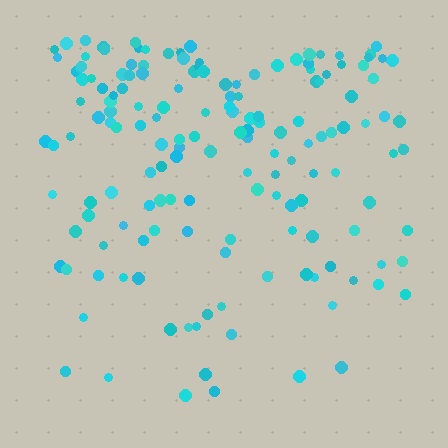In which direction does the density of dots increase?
From bottom to top, with the top side densest.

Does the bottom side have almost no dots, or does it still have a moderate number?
Still a moderate number, just noticeably fewer than the top.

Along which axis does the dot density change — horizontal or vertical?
Vertical.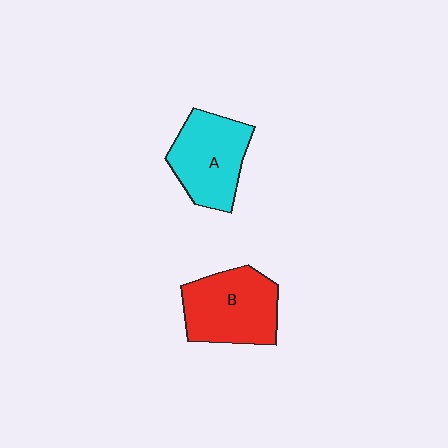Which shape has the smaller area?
Shape A (cyan).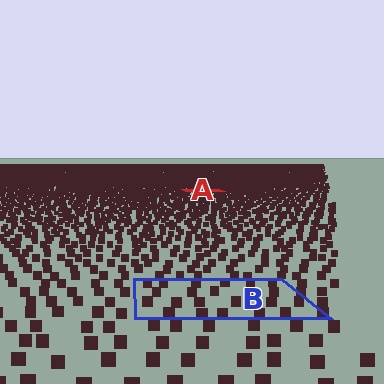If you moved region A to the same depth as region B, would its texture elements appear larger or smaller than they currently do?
They would appear larger. At a closer depth, the same texture elements are projected at a bigger on-screen size.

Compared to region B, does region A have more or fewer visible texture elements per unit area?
Region A has more texture elements per unit area — they are packed more densely because it is farther away.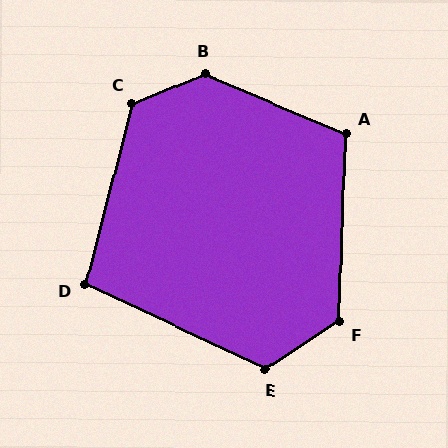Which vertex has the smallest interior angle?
D, at approximately 101 degrees.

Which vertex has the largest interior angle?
B, at approximately 135 degrees.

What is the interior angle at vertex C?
Approximately 127 degrees (obtuse).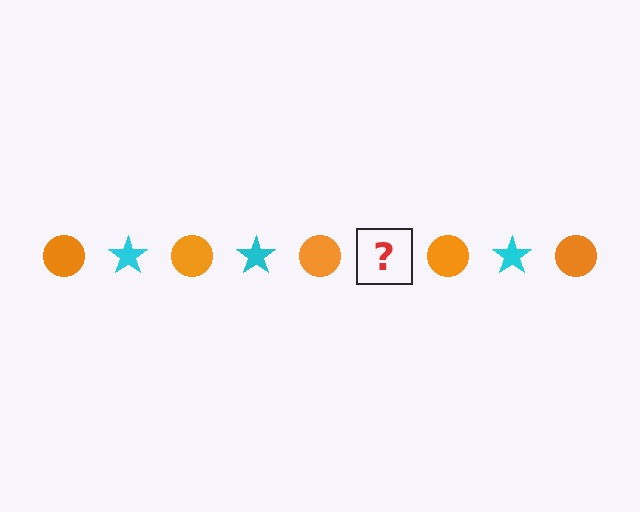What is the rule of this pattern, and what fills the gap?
The rule is that the pattern alternates between orange circle and cyan star. The gap should be filled with a cyan star.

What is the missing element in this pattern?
The missing element is a cyan star.